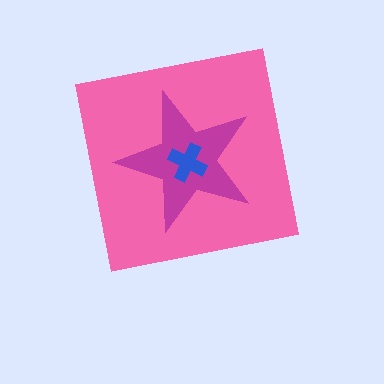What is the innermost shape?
The blue cross.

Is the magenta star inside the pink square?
Yes.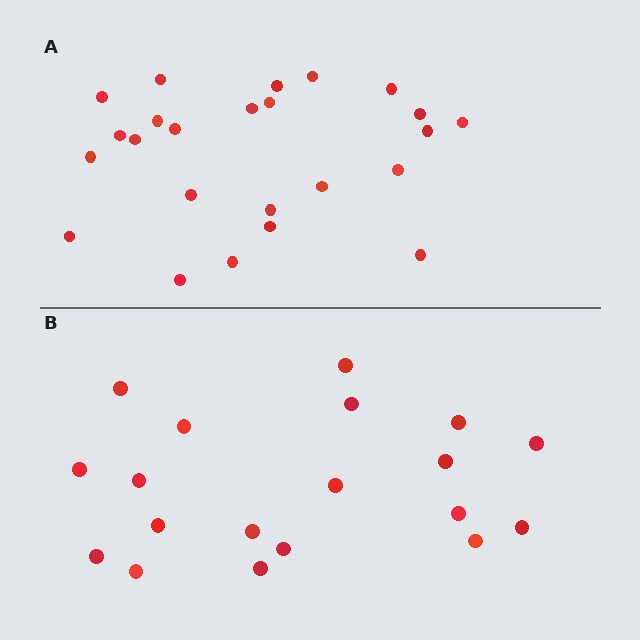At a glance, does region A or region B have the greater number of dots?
Region A (the top region) has more dots.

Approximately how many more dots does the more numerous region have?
Region A has about 5 more dots than region B.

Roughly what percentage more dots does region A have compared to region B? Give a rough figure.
About 25% more.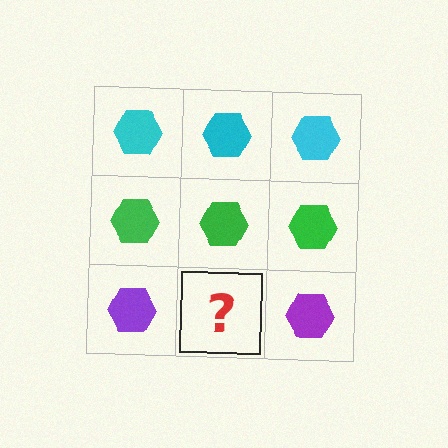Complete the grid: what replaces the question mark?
The question mark should be replaced with a purple hexagon.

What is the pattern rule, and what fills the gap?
The rule is that each row has a consistent color. The gap should be filled with a purple hexagon.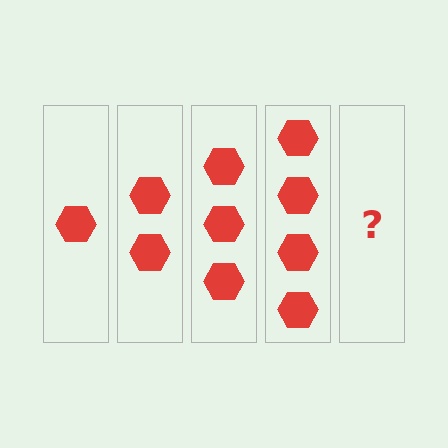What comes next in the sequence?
The next element should be 5 hexagons.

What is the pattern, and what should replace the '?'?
The pattern is that each step adds one more hexagon. The '?' should be 5 hexagons.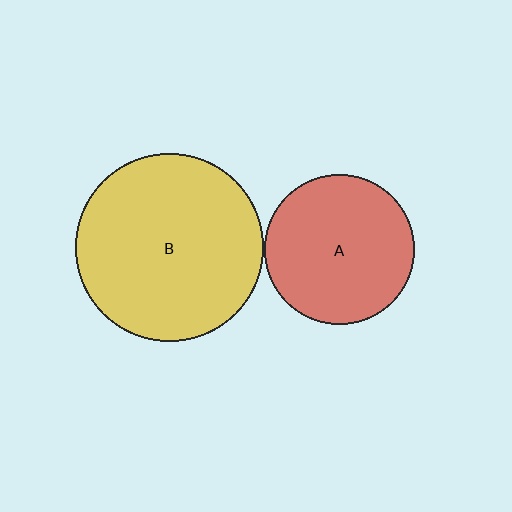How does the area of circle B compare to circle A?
Approximately 1.6 times.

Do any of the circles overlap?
No, none of the circles overlap.